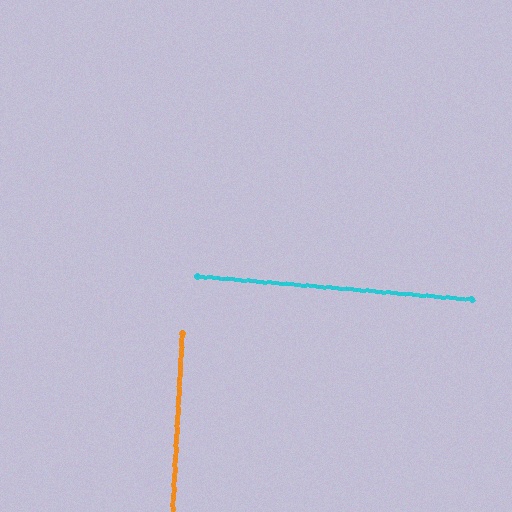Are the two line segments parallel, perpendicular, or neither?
Perpendicular — they meet at approximately 88°.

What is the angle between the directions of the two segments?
Approximately 88 degrees.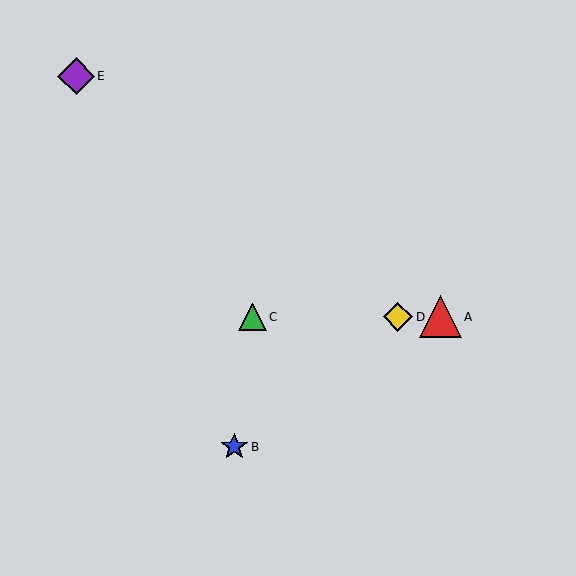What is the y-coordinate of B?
Object B is at y≈447.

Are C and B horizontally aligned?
No, C is at y≈317 and B is at y≈447.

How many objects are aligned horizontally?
3 objects (A, C, D) are aligned horizontally.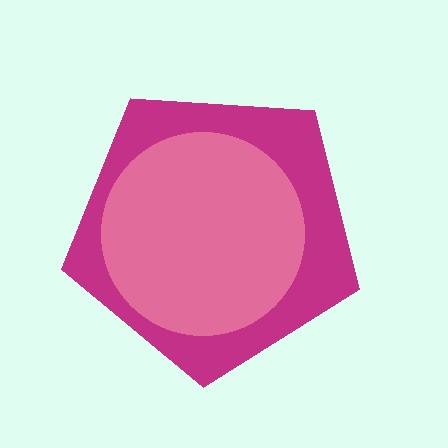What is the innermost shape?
The pink circle.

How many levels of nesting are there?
2.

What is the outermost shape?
The magenta pentagon.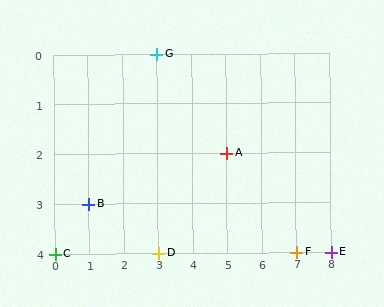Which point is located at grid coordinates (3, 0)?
Point G is at (3, 0).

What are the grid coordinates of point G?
Point G is at grid coordinates (3, 0).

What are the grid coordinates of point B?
Point B is at grid coordinates (1, 3).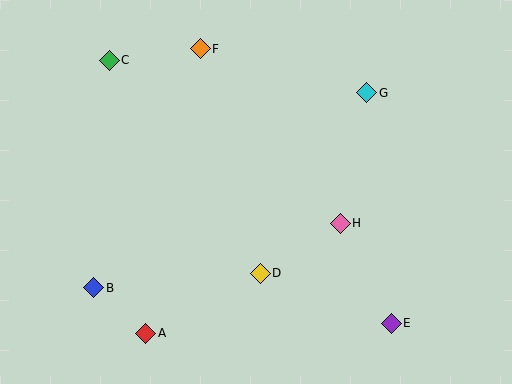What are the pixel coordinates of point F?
Point F is at (200, 49).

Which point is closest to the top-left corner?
Point C is closest to the top-left corner.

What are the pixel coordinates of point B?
Point B is at (94, 288).